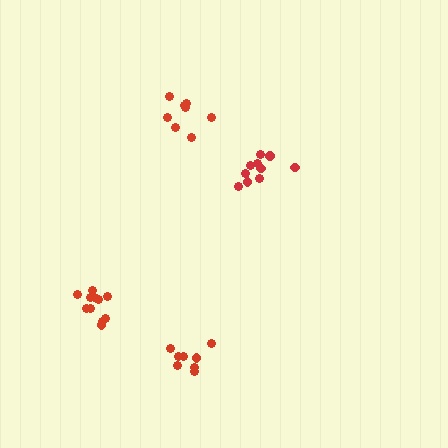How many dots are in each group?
Group 1: 8 dots, Group 2: 11 dots, Group 3: 8 dots, Group 4: 10 dots (37 total).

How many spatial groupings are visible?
There are 4 spatial groupings.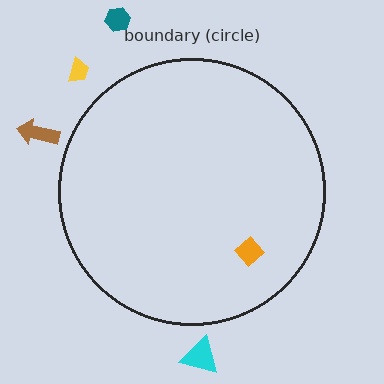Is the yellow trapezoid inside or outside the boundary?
Outside.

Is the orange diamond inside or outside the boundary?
Inside.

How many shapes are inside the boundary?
1 inside, 4 outside.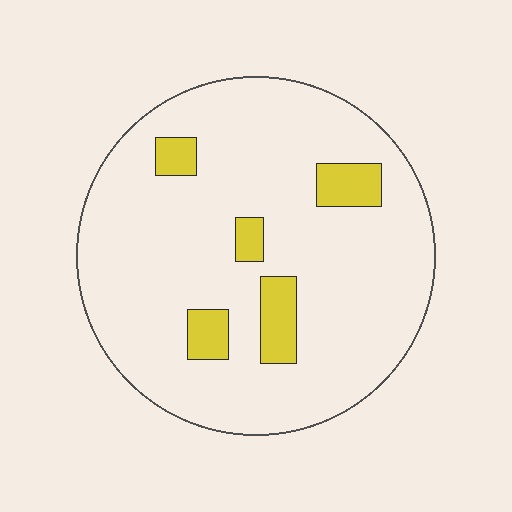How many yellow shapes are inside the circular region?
5.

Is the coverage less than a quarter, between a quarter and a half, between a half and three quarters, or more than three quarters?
Less than a quarter.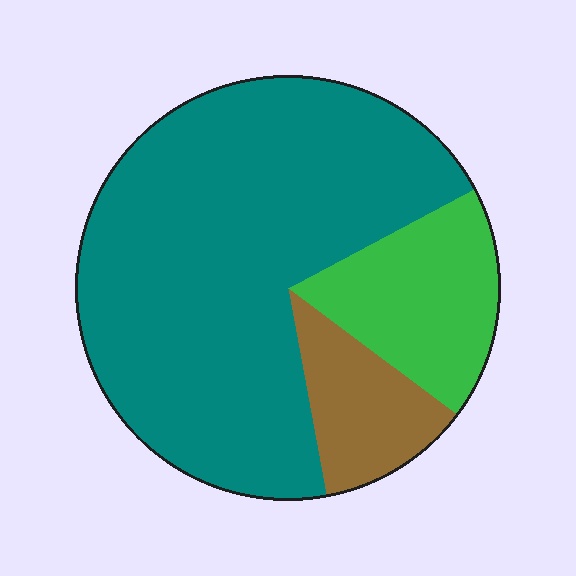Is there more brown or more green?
Green.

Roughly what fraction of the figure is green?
Green covers 18% of the figure.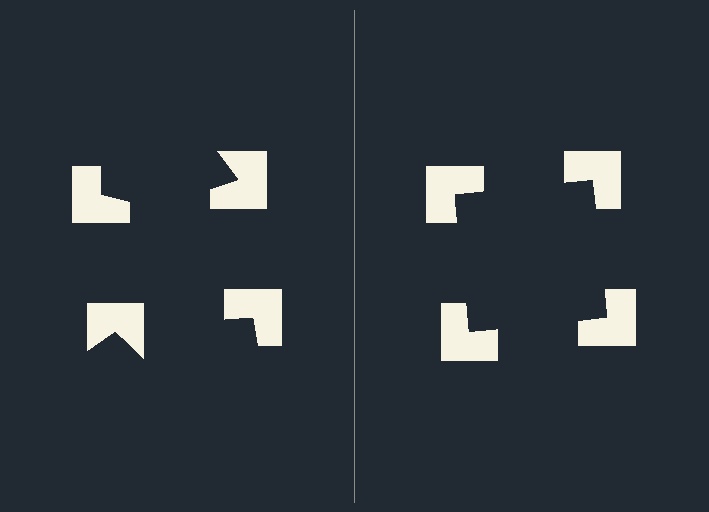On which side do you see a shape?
An illusory square appears on the right side. On the left side the wedge cuts are rotated, so no coherent shape forms.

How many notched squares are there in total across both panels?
8 — 4 on each side.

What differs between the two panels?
The notched squares are positioned identically on both sides; only the wedge orientations differ. On the right they align to a square; on the left they are misaligned.